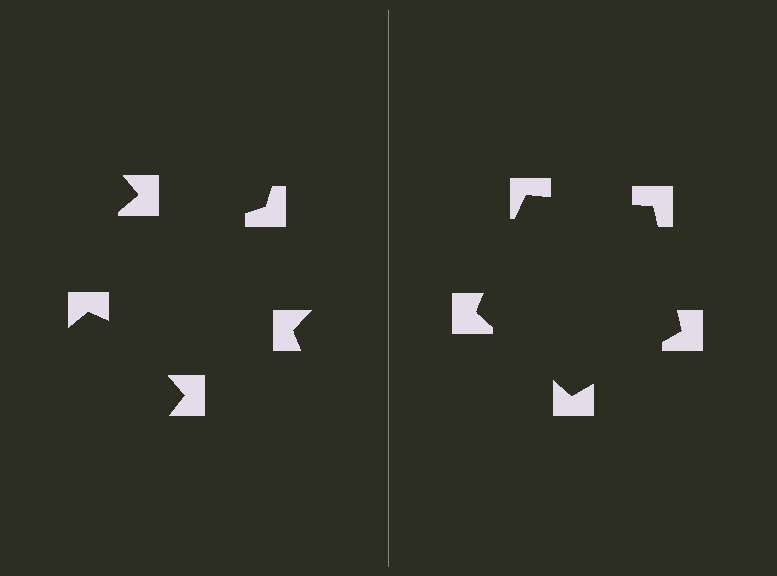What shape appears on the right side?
An illusory pentagon.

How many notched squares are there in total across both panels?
10 — 5 on each side.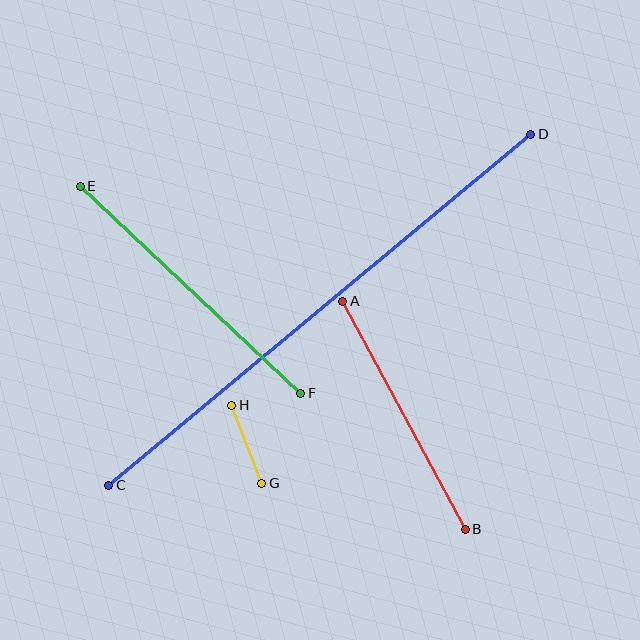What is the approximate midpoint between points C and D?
The midpoint is at approximately (320, 310) pixels.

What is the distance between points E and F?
The distance is approximately 303 pixels.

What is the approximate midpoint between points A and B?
The midpoint is at approximately (404, 415) pixels.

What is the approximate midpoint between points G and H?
The midpoint is at approximately (247, 444) pixels.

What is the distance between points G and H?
The distance is approximately 84 pixels.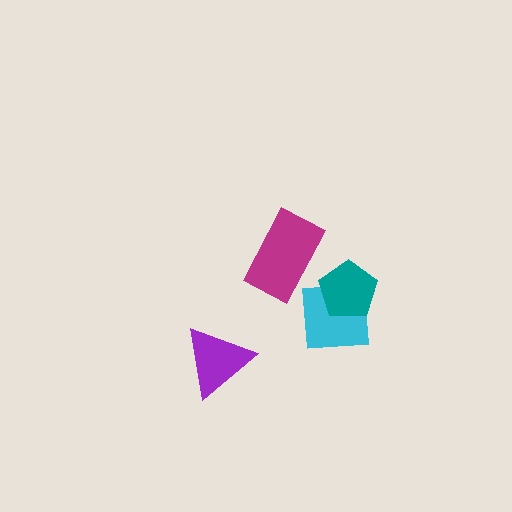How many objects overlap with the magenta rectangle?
0 objects overlap with the magenta rectangle.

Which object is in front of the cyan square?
The teal pentagon is in front of the cyan square.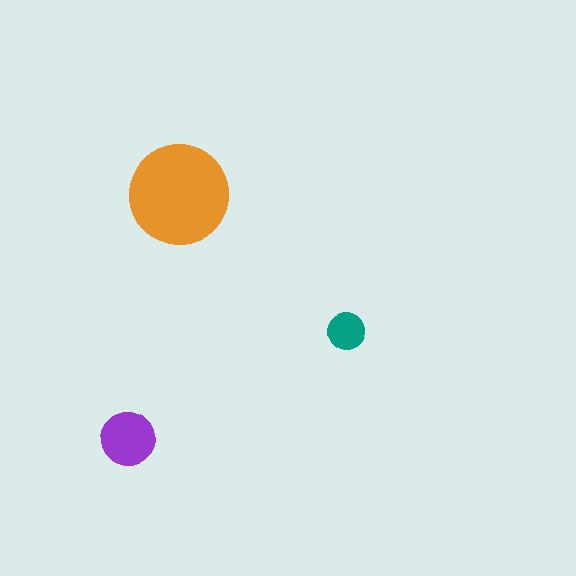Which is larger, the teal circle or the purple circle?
The purple one.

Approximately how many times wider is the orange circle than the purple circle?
About 2 times wider.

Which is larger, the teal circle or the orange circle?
The orange one.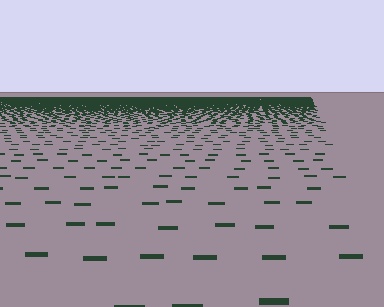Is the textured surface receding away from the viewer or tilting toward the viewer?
The surface is receding away from the viewer. Texture elements get smaller and denser toward the top.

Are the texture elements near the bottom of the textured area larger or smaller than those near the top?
Larger. Near the bottom, elements are closer to the viewer and appear at a bigger on-screen size.